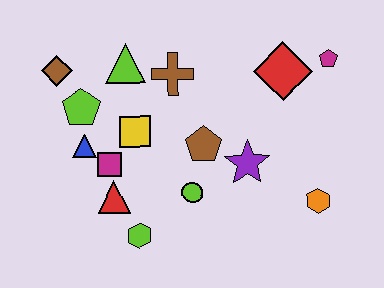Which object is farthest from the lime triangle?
The orange hexagon is farthest from the lime triangle.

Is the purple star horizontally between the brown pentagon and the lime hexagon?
No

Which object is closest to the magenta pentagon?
The red diamond is closest to the magenta pentagon.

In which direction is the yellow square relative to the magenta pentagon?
The yellow square is to the left of the magenta pentagon.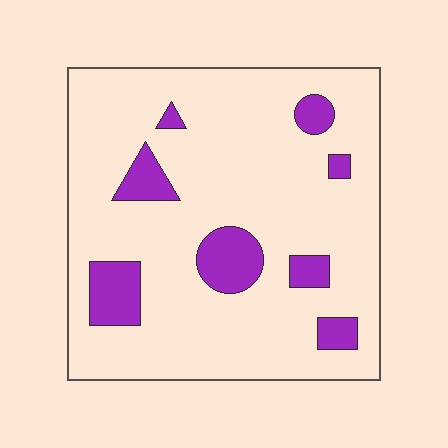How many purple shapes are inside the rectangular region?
8.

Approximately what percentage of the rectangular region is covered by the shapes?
Approximately 15%.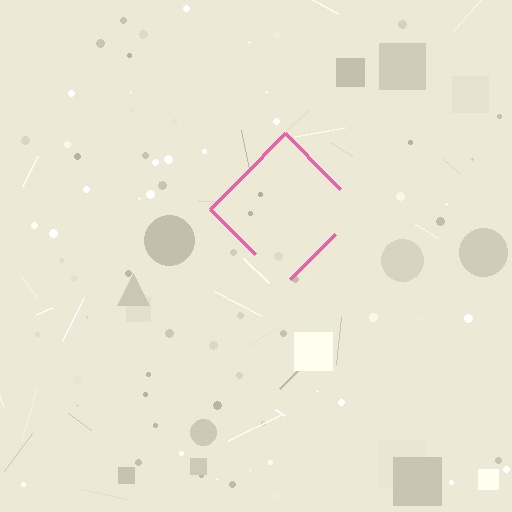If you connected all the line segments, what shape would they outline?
They would outline a diamond.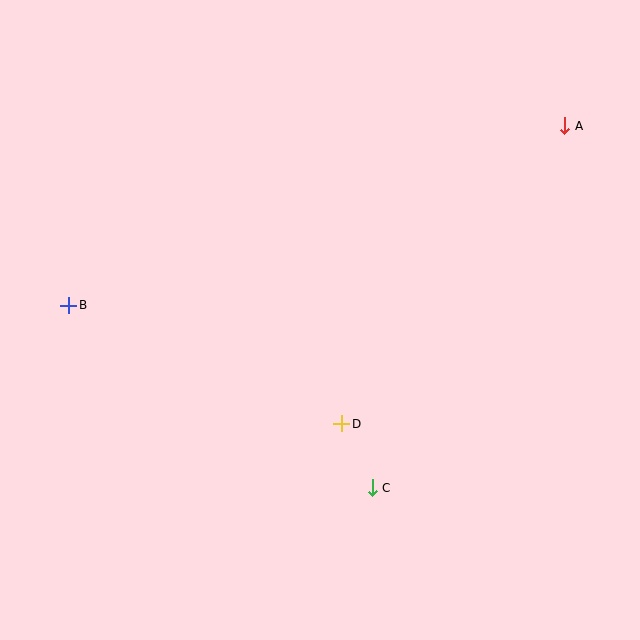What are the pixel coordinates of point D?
Point D is at (342, 424).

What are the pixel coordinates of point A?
Point A is at (565, 126).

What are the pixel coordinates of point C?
Point C is at (372, 488).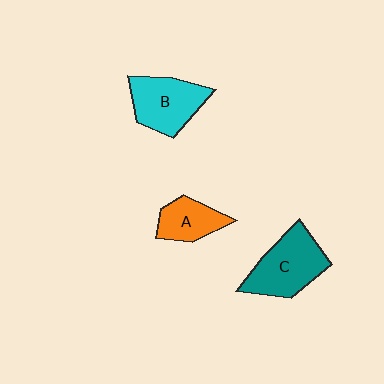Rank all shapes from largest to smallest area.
From largest to smallest: C (teal), B (cyan), A (orange).